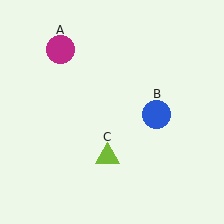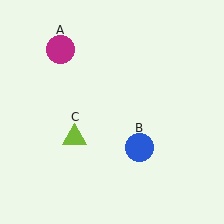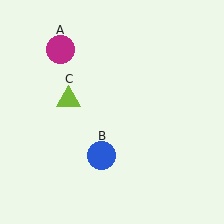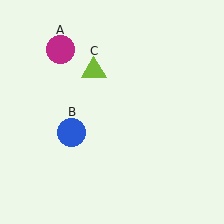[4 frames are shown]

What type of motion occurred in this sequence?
The blue circle (object B), lime triangle (object C) rotated clockwise around the center of the scene.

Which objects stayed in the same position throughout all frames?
Magenta circle (object A) remained stationary.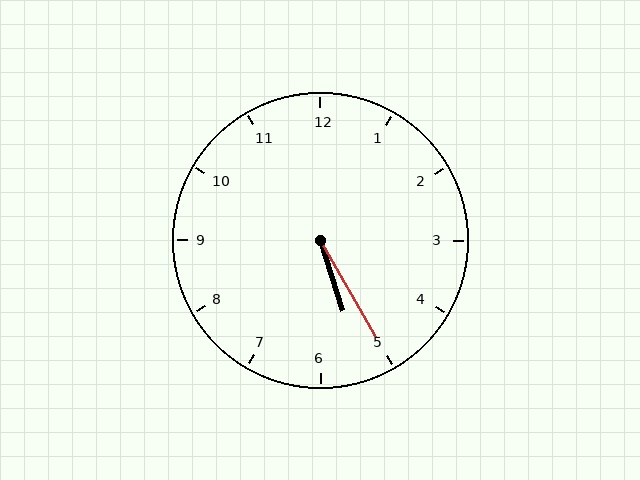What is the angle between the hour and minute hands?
Approximately 12 degrees.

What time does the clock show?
5:25.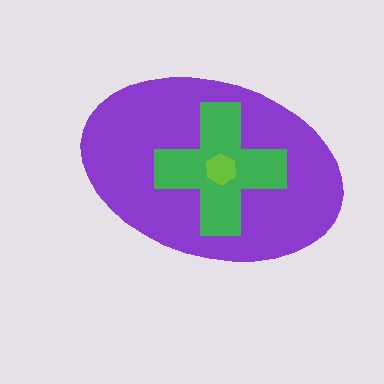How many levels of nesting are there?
3.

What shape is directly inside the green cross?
The lime hexagon.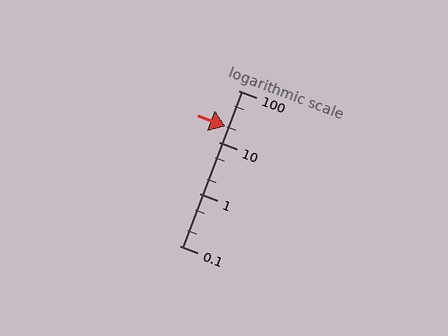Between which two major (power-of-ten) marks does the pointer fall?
The pointer is between 10 and 100.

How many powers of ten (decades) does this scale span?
The scale spans 3 decades, from 0.1 to 100.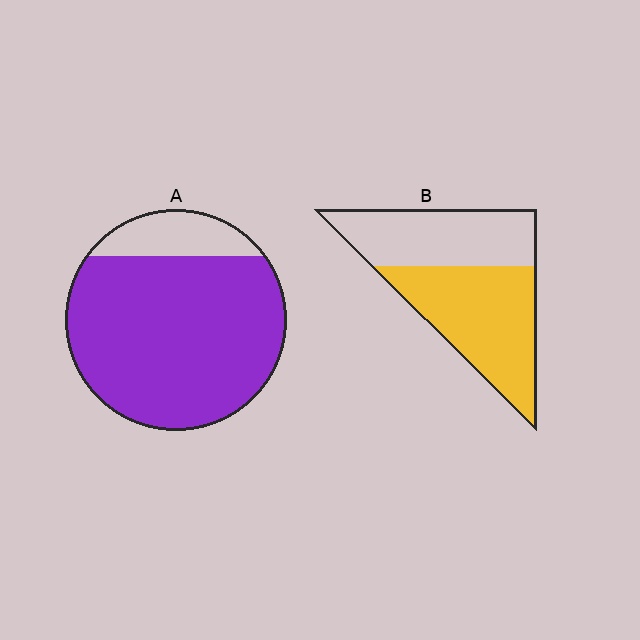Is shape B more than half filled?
Yes.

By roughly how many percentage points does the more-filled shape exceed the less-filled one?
By roughly 30 percentage points (A over B).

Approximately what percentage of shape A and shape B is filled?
A is approximately 85% and B is approximately 55%.